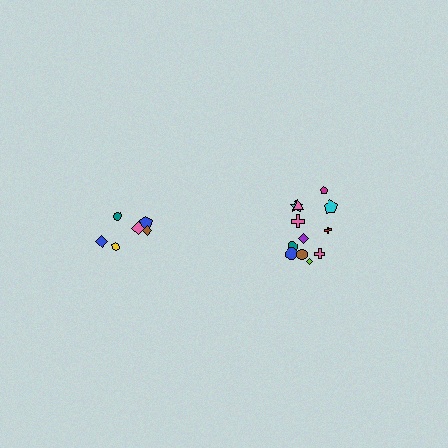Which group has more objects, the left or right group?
The right group.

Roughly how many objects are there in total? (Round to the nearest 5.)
Roughly 20 objects in total.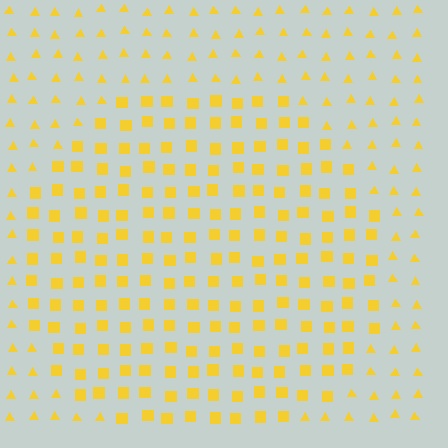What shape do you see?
I see a circle.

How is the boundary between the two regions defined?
The boundary is defined by a change in element shape: squares inside vs. triangles outside. All elements share the same color and spacing.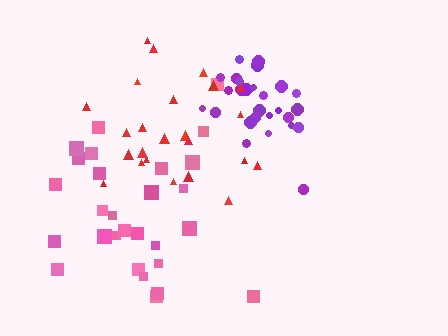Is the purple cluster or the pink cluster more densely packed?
Purple.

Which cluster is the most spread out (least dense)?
Pink.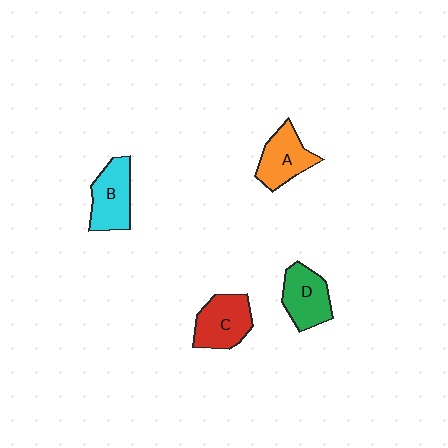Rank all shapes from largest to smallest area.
From largest to smallest: C (red), B (cyan), D (green), A (orange).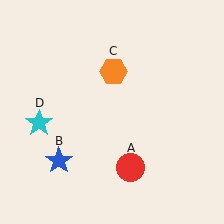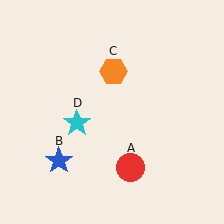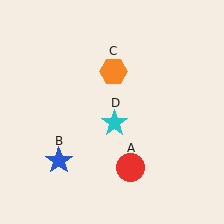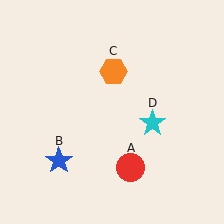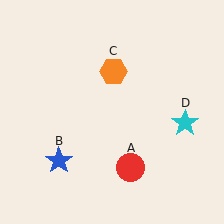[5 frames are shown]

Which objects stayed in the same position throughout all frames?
Red circle (object A) and blue star (object B) and orange hexagon (object C) remained stationary.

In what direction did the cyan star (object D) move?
The cyan star (object D) moved right.